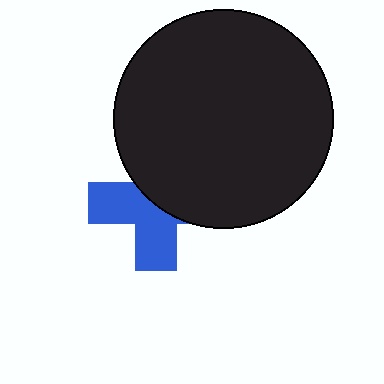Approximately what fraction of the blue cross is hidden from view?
Roughly 50% of the blue cross is hidden behind the black circle.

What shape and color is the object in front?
The object in front is a black circle.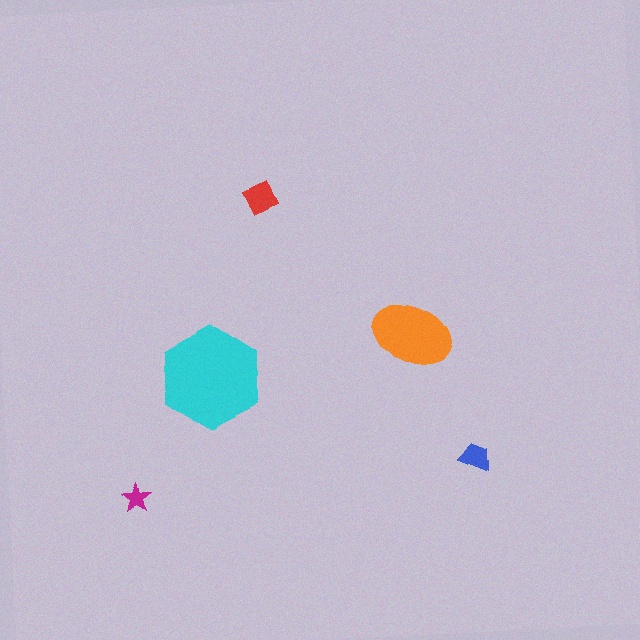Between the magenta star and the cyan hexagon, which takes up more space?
The cyan hexagon.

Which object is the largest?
The cyan hexagon.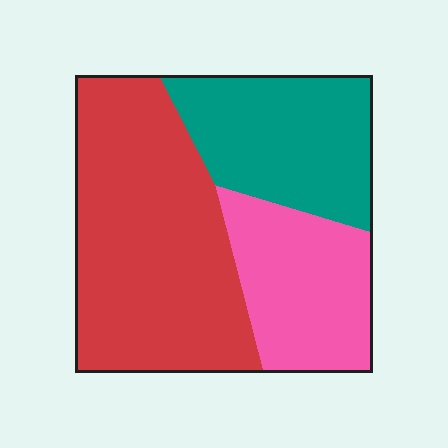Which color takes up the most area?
Red, at roughly 50%.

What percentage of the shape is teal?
Teal covers roughly 25% of the shape.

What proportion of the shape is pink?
Pink takes up about one quarter (1/4) of the shape.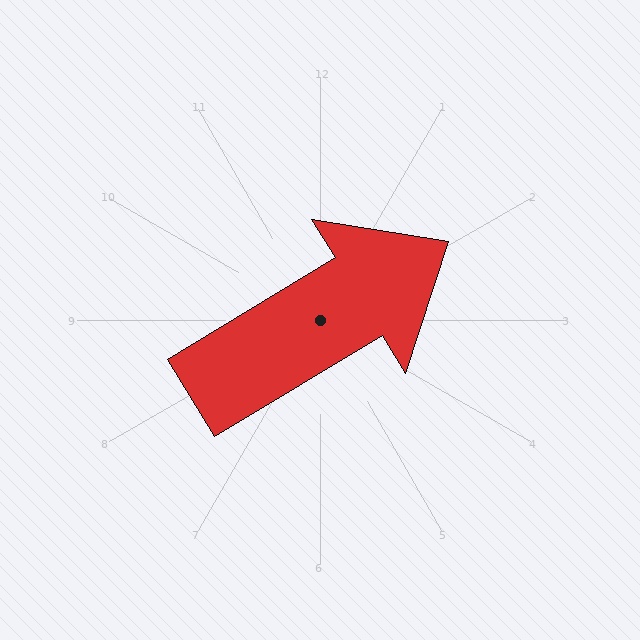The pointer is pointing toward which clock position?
Roughly 2 o'clock.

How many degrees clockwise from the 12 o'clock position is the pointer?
Approximately 59 degrees.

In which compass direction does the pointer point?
Northeast.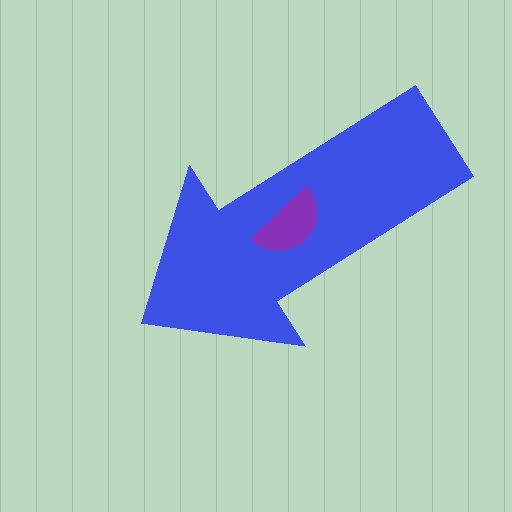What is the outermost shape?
The blue arrow.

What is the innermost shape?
The purple semicircle.